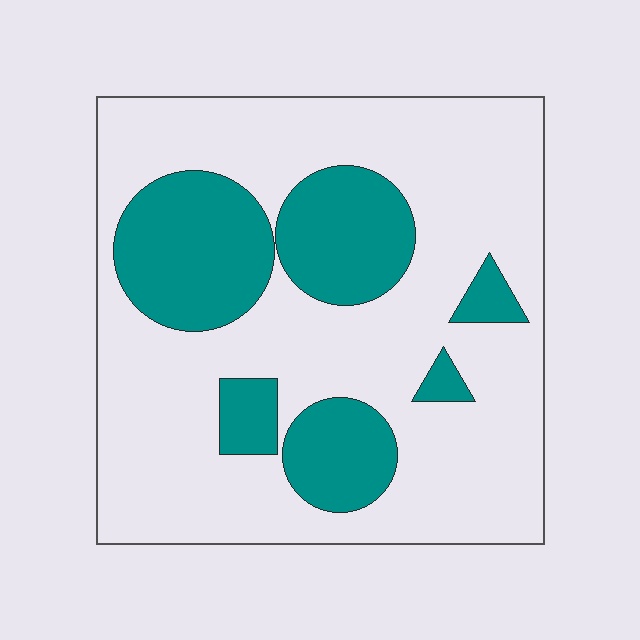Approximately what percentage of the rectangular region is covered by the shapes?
Approximately 30%.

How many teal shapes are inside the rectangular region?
6.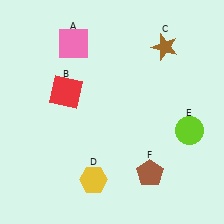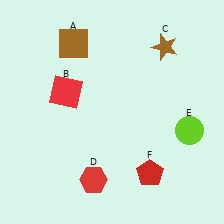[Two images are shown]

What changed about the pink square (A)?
In Image 1, A is pink. In Image 2, it changed to brown.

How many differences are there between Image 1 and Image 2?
There are 3 differences between the two images.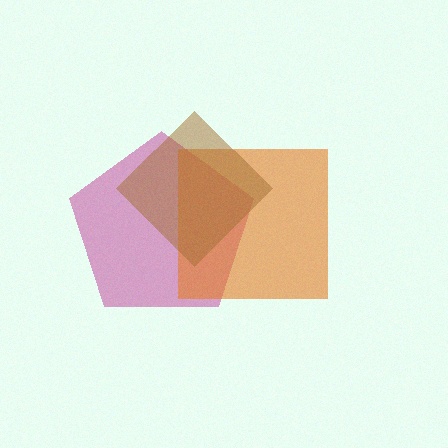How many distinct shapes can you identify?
There are 3 distinct shapes: a magenta pentagon, an orange square, a brown diamond.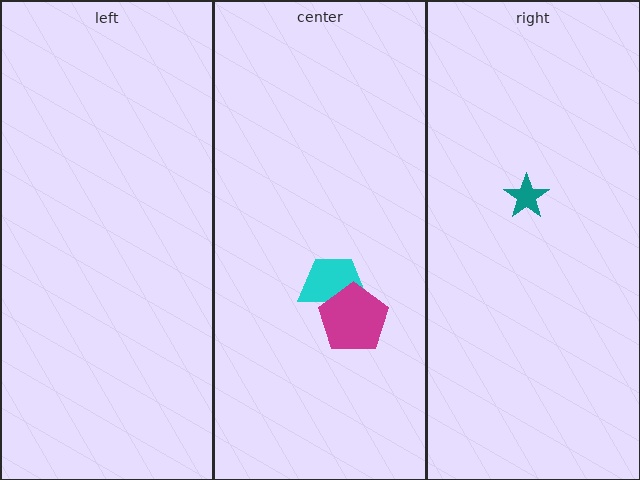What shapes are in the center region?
The cyan trapezoid, the magenta pentagon.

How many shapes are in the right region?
1.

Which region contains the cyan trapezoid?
The center region.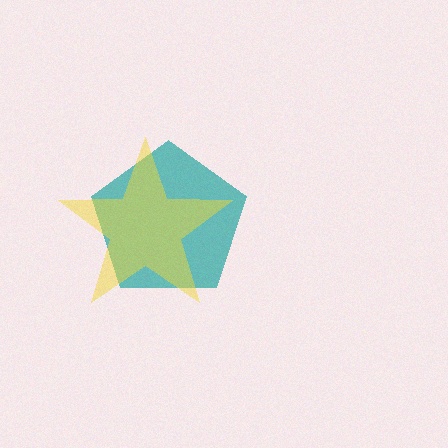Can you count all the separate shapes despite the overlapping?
Yes, there are 2 separate shapes.